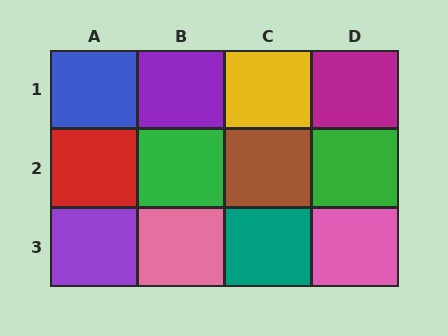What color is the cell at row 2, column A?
Red.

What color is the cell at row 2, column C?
Brown.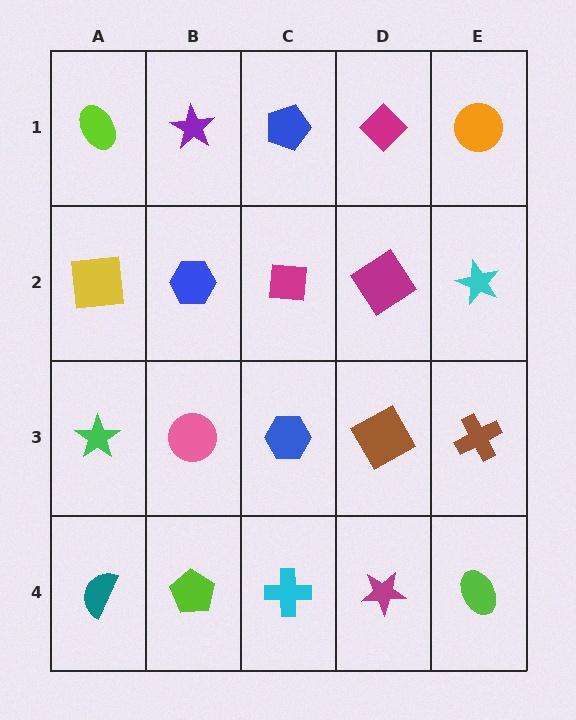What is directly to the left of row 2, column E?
A magenta diamond.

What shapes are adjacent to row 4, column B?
A pink circle (row 3, column B), a teal semicircle (row 4, column A), a cyan cross (row 4, column C).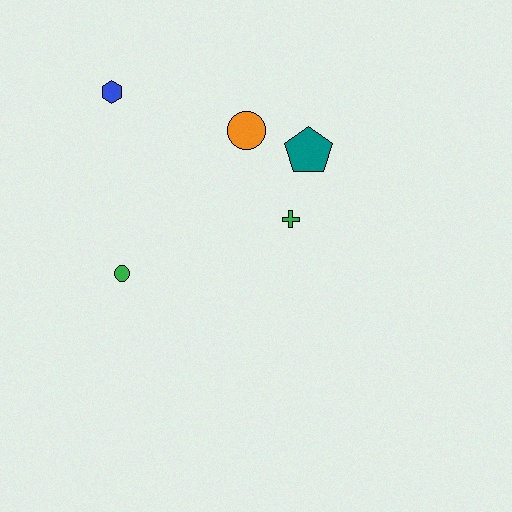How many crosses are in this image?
There is 1 cross.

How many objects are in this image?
There are 5 objects.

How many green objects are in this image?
There are 2 green objects.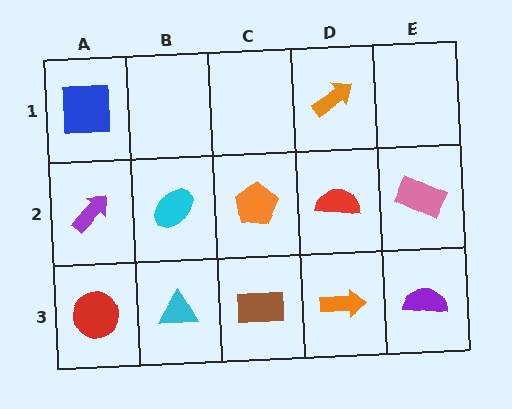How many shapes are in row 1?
2 shapes.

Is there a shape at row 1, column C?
No, that cell is empty.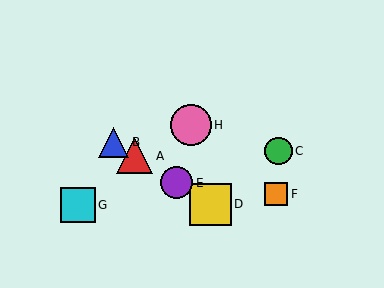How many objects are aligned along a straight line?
4 objects (A, B, D, E) are aligned along a straight line.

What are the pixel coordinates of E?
Object E is at (177, 183).